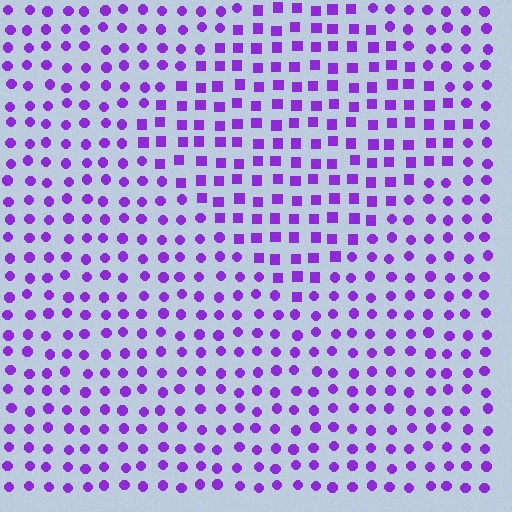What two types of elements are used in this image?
The image uses squares inside the diamond region and circles outside it.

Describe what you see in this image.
The image is filled with small purple elements arranged in a uniform grid. A diamond-shaped region contains squares, while the surrounding area contains circles. The boundary is defined purely by the change in element shape.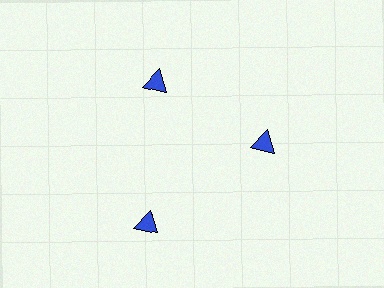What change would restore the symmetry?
The symmetry would be restored by moving it inward, back onto the ring so that all 3 triangles sit at equal angles and equal distance from the center.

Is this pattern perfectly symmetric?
No. The 3 blue triangles are arranged in a ring, but one element near the 7 o'clock position is pushed outward from the center, breaking the 3-fold rotational symmetry.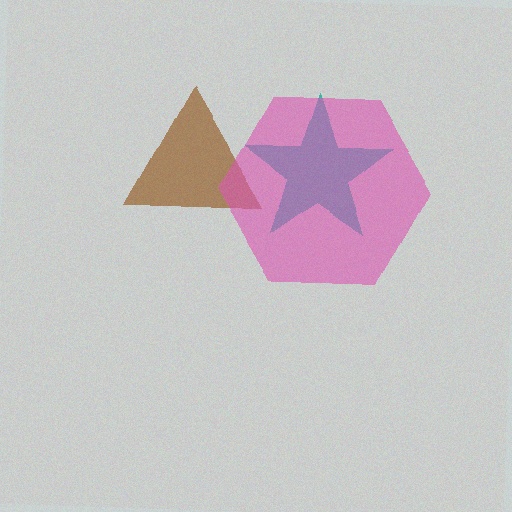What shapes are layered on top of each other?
The layered shapes are: a teal star, a brown triangle, a pink hexagon.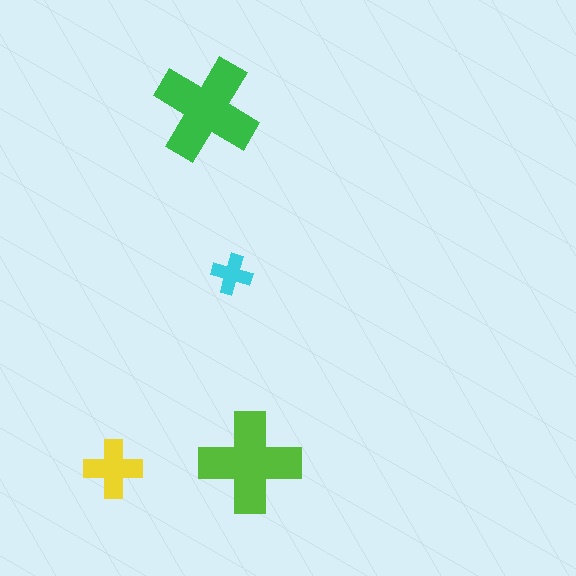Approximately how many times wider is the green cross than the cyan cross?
About 2.5 times wider.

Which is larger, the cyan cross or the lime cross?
The lime one.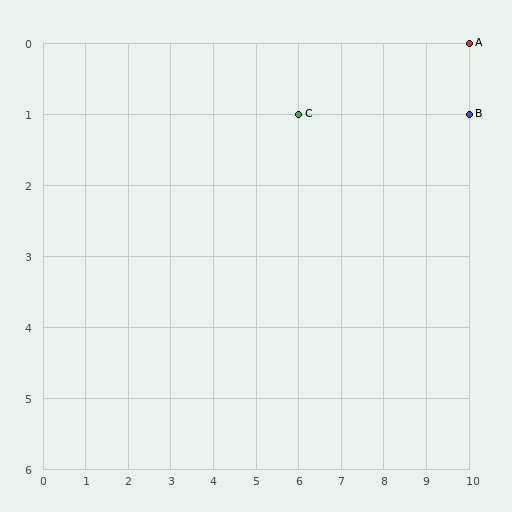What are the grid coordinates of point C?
Point C is at grid coordinates (6, 1).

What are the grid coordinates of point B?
Point B is at grid coordinates (10, 1).